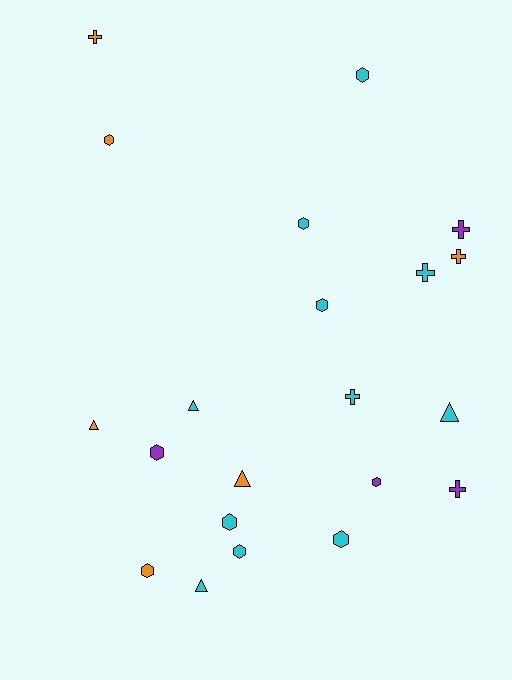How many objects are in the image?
There are 21 objects.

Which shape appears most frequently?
Hexagon, with 10 objects.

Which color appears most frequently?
Cyan, with 11 objects.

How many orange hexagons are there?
There are 2 orange hexagons.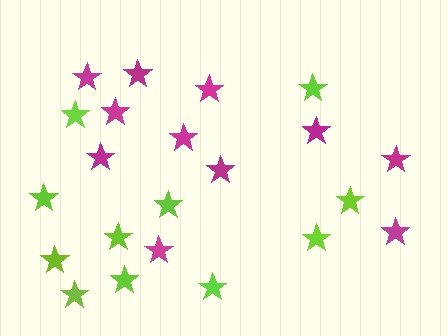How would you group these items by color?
There are 2 groups: one group of magenta stars (11) and one group of lime stars (11).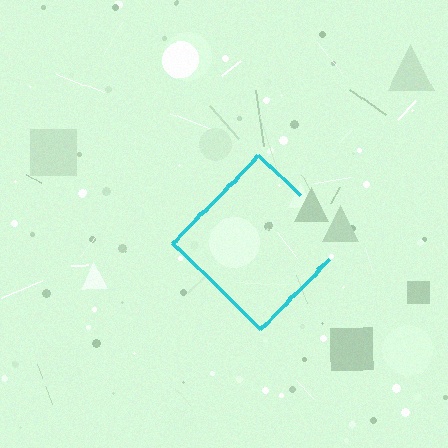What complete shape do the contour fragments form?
The contour fragments form a diamond.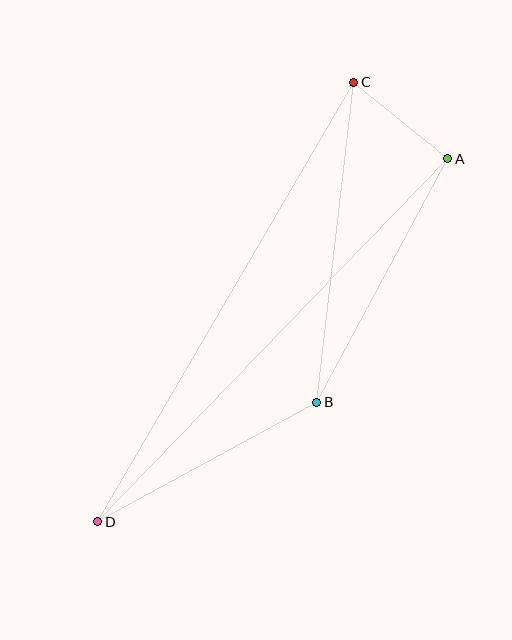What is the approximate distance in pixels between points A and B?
The distance between A and B is approximately 277 pixels.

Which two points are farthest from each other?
Points C and D are farthest from each other.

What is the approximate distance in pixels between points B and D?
The distance between B and D is approximately 249 pixels.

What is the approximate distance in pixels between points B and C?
The distance between B and C is approximately 323 pixels.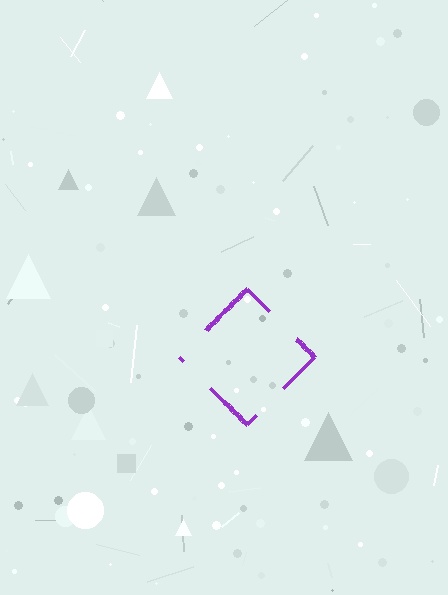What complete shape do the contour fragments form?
The contour fragments form a diamond.